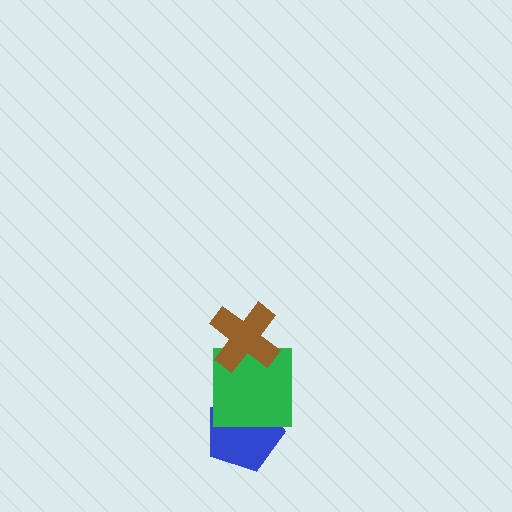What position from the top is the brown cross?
The brown cross is 1st from the top.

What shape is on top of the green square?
The brown cross is on top of the green square.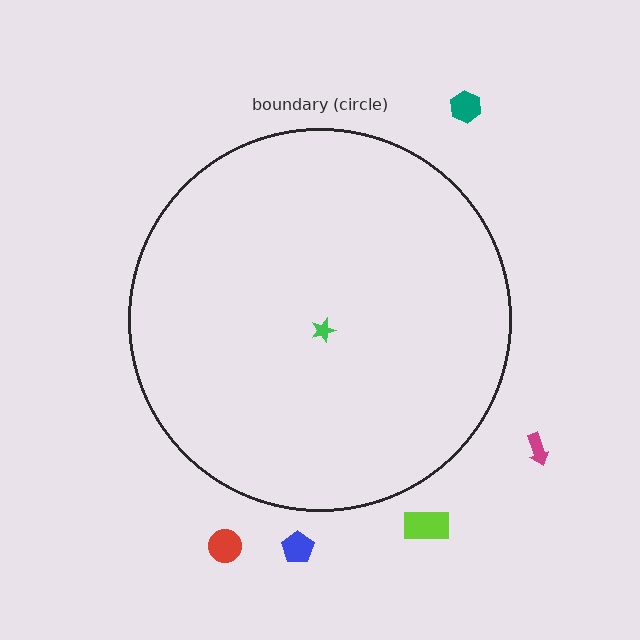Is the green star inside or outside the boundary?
Inside.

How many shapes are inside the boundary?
1 inside, 5 outside.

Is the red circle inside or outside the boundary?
Outside.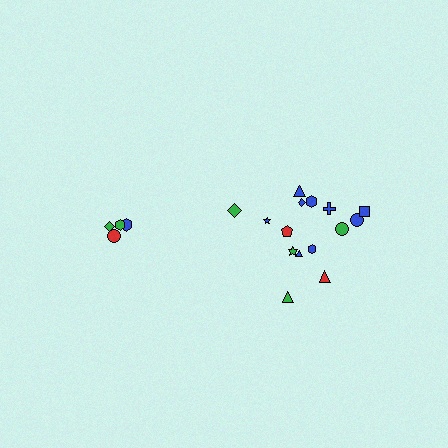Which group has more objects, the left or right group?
The right group.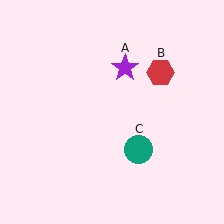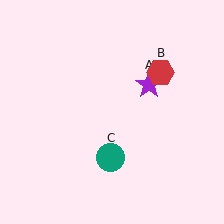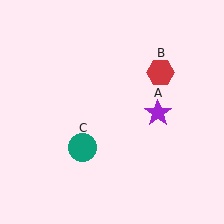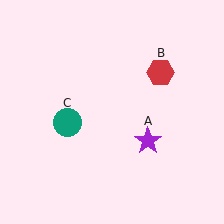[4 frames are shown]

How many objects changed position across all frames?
2 objects changed position: purple star (object A), teal circle (object C).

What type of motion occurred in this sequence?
The purple star (object A), teal circle (object C) rotated clockwise around the center of the scene.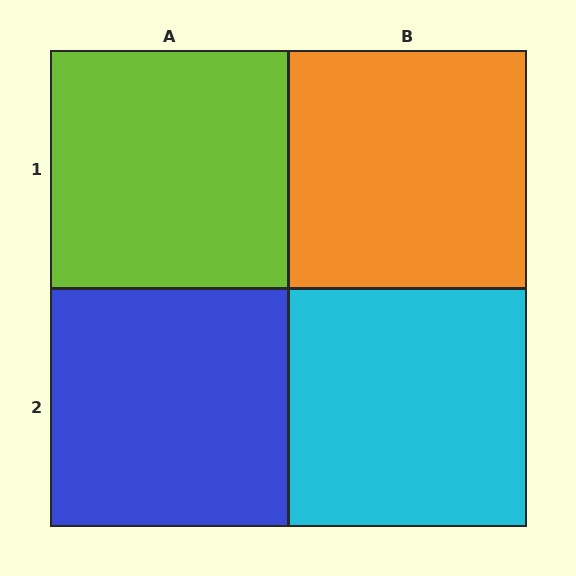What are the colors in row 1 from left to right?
Lime, orange.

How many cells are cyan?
1 cell is cyan.